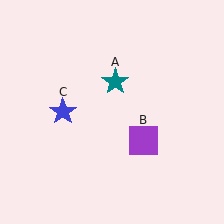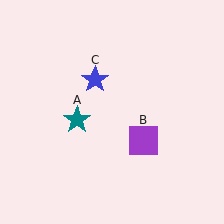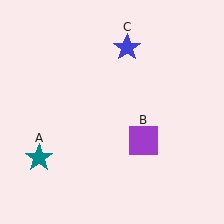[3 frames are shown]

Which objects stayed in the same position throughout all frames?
Purple square (object B) remained stationary.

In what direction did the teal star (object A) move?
The teal star (object A) moved down and to the left.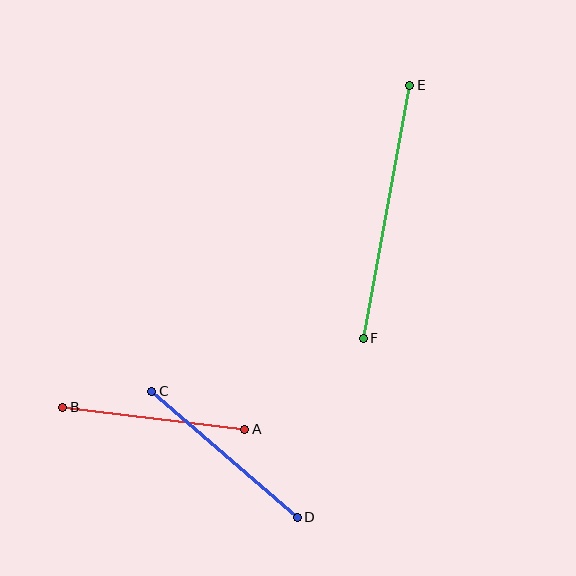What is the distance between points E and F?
The distance is approximately 257 pixels.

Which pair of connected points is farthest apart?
Points E and F are farthest apart.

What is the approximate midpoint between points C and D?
The midpoint is at approximately (225, 454) pixels.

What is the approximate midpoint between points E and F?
The midpoint is at approximately (386, 212) pixels.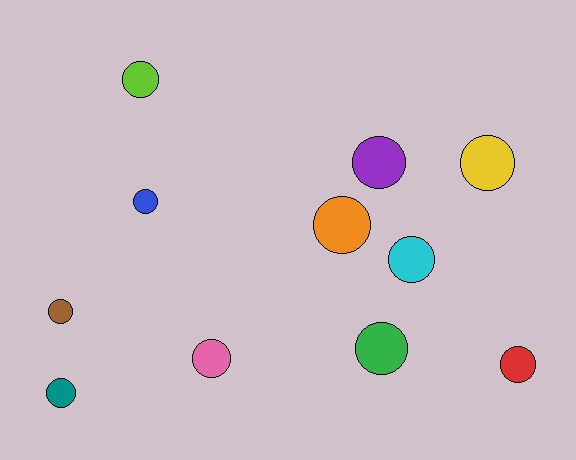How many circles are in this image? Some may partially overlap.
There are 11 circles.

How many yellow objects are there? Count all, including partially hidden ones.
There is 1 yellow object.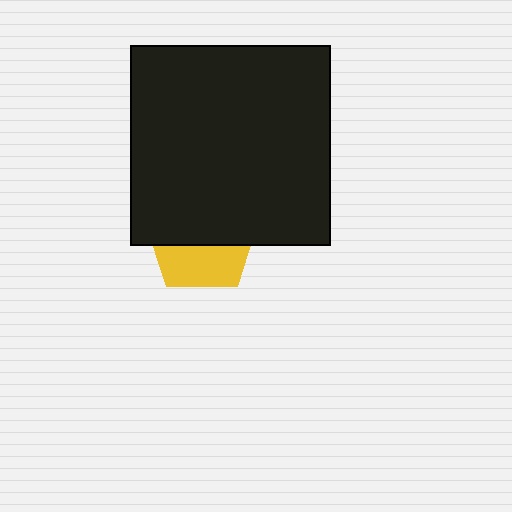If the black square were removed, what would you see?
You would see the complete yellow pentagon.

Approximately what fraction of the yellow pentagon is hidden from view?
Roughly 59% of the yellow pentagon is hidden behind the black square.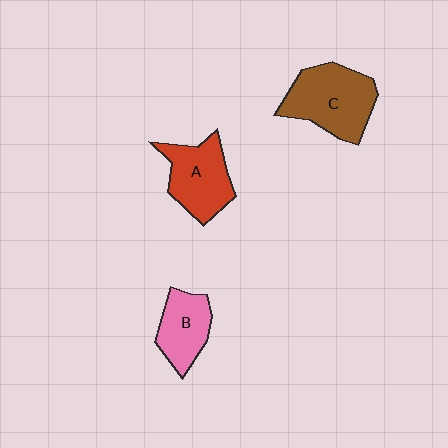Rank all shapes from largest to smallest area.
From largest to smallest: C (brown), A (red), B (pink).